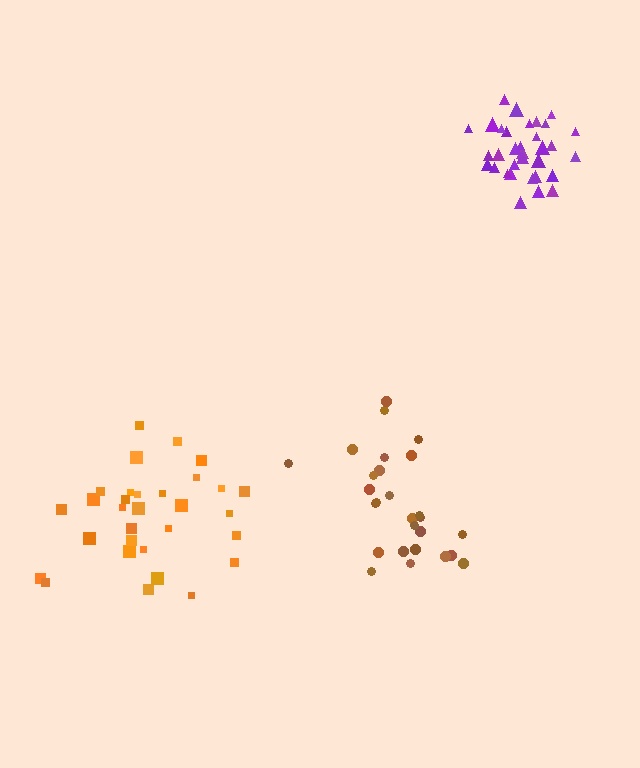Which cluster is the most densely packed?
Purple.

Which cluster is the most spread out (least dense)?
Brown.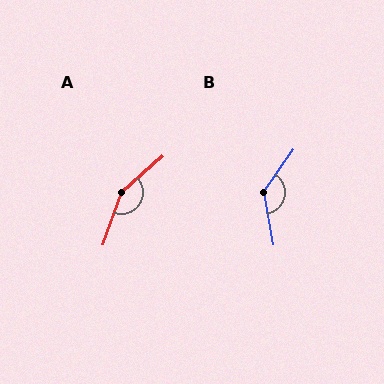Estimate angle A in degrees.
Approximately 151 degrees.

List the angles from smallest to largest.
B (135°), A (151°).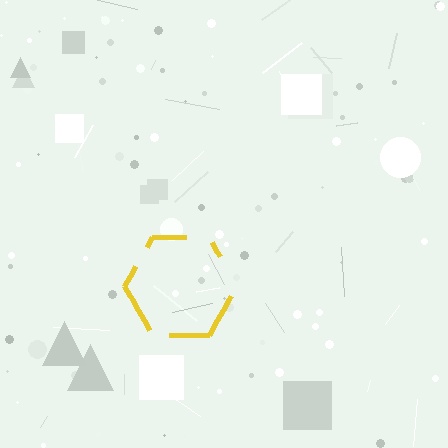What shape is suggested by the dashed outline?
The dashed outline suggests a hexagon.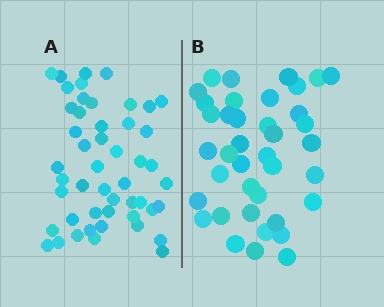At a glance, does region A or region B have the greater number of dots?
Region A (the left region) has more dots.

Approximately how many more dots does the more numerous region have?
Region A has roughly 10 or so more dots than region B.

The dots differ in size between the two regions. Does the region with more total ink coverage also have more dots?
No. Region B has more total ink coverage because its dots are larger, but region A actually contains more individual dots. Total area can be misleading — the number of items is what matters here.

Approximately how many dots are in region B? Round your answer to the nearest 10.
About 40 dots. (The exact count is 39, which rounds to 40.)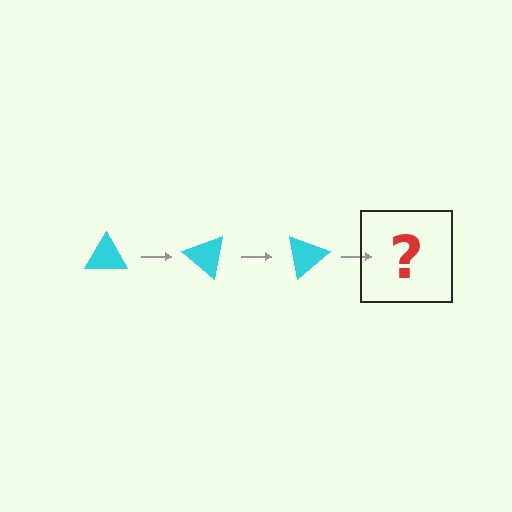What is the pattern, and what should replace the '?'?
The pattern is that the triangle rotates 40 degrees each step. The '?' should be a cyan triangle rotated 120 degrees.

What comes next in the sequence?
The next element should be a cyan triangle rotated 120 degrees.